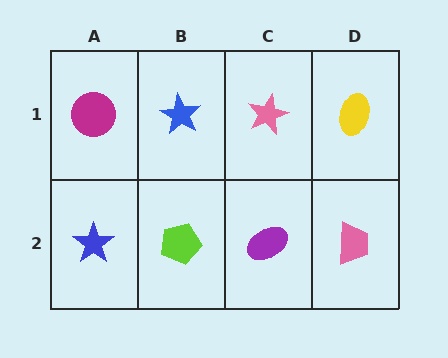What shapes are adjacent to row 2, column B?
A blue star (row 1, column B), a blue star (row 2, column A), a purple ellipse (row 2, column C).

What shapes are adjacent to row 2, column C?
A pink star (row 1, column C), a lime pentagon (row 2, column B), a pink trapezoid (row 2, column D).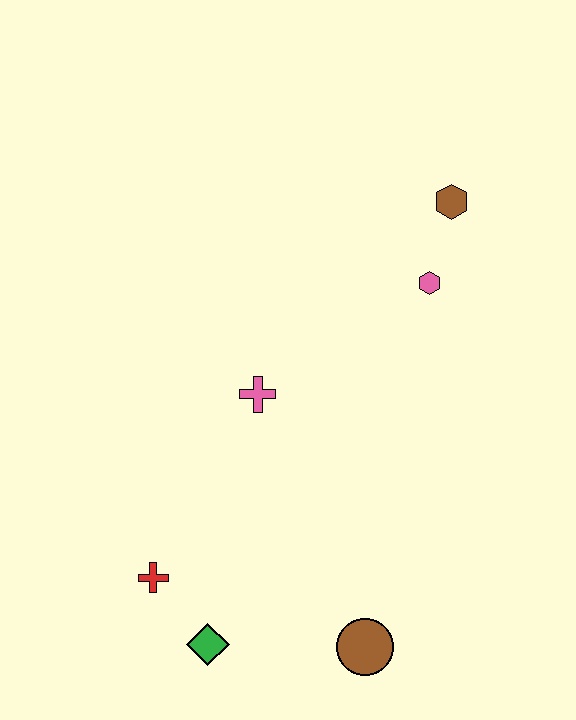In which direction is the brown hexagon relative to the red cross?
The brown hexagon is above the red cross.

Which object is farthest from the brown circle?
The brown hexagon is farthest from the brown circle.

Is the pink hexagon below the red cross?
No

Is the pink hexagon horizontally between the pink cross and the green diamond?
No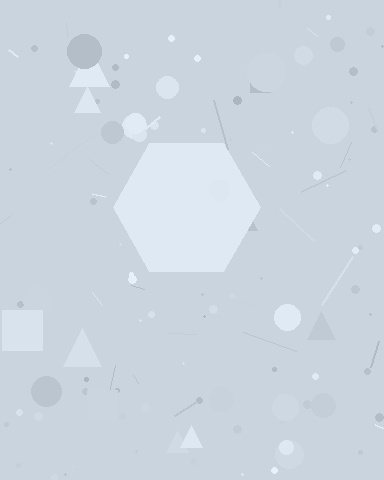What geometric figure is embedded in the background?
A hexagon is embedded in the background.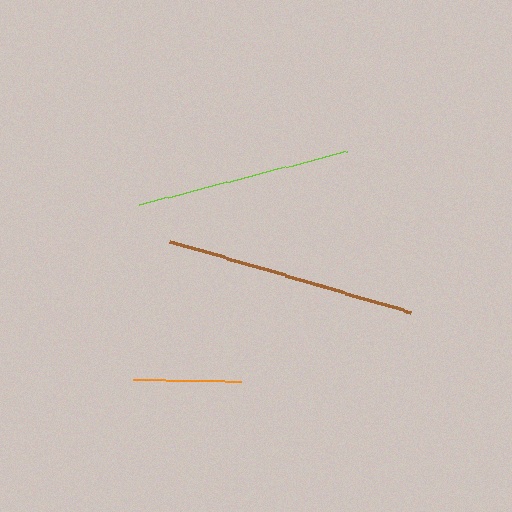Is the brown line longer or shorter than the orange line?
The brown line is longer than the orange line.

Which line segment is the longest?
The brown line is the longest at approximately 250 pixels.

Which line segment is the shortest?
The orange line is the shortest at approximately 108 pixels.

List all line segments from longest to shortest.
From longest to shortest: brown, lime, orange.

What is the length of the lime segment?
The lime segment is approximately 214 pixels long.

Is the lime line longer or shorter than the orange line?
The lime line is longer than the orange line.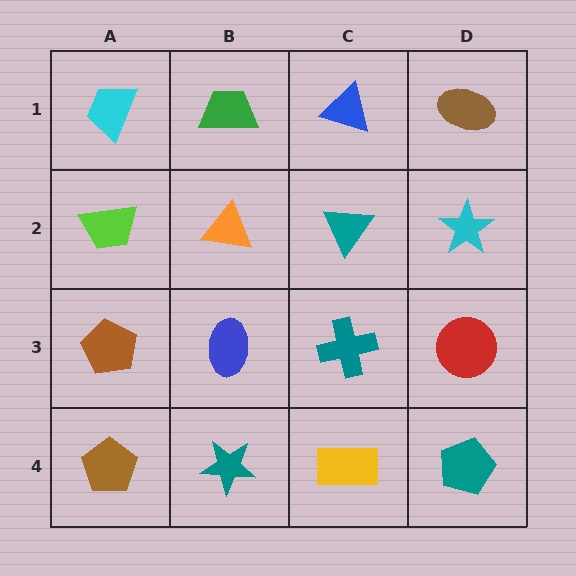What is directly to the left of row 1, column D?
A blue triangle.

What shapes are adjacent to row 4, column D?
A red circle (row 3, column D), a yellow rectangle (row 4, column C).